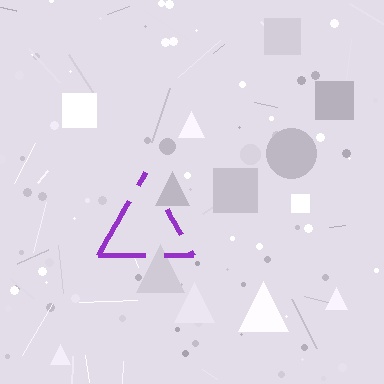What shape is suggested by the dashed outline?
The dashed outline suggests a triangle.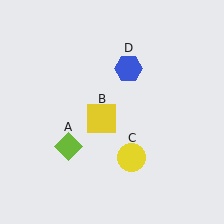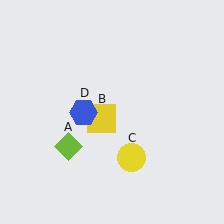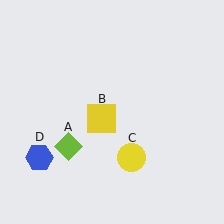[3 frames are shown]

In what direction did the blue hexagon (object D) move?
The blue hexagon (object D) moved down and to the left.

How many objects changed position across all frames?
1 object changed position: blue hexagon (object D).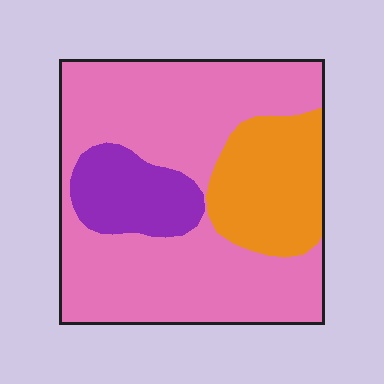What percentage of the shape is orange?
Orange covers around 20% of the shape.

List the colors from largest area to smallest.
From largest to smallest: pink, orange, purple.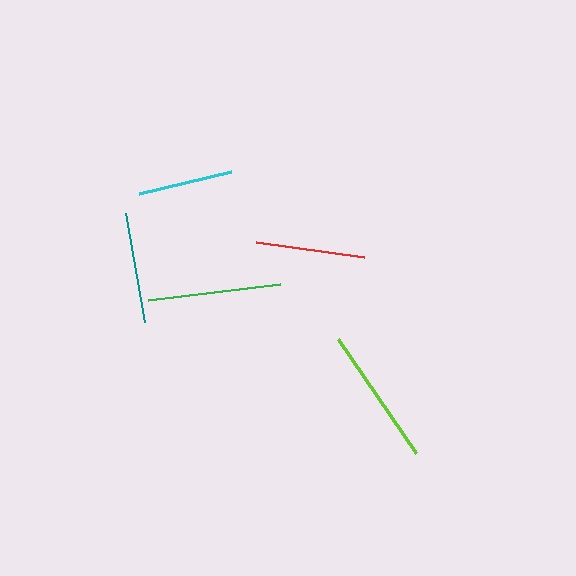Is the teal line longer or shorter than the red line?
The teal line is longer than the red line.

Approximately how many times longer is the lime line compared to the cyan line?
The lime line is approximately 1.5 times the length of the cyan line.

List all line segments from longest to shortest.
From longest to shortest: lime, green, teal, red, cyan.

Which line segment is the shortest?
The cyan line is the shortest at approximately 95 pixels.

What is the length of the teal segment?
The teal segment is approximately 111 pixels long.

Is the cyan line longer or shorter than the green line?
The green line is longer than the cyan line.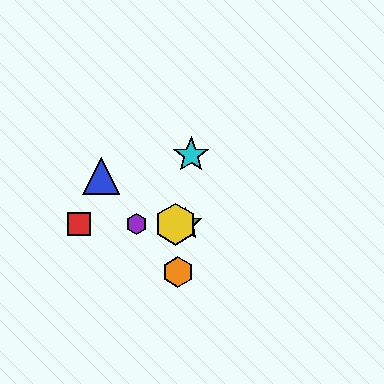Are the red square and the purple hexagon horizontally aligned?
Yes, both are at y≈224.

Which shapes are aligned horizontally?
The red square, the green star, the yellow hexagon, the purple hexagon are aligned horizontally.